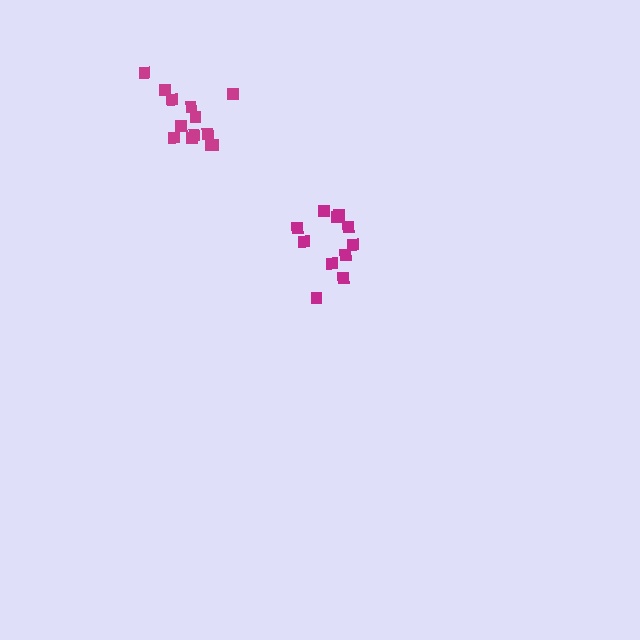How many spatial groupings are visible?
There are 2 spatial groupings.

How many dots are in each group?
Group 1: 11 dots, Group 2: 13 dots (24 total).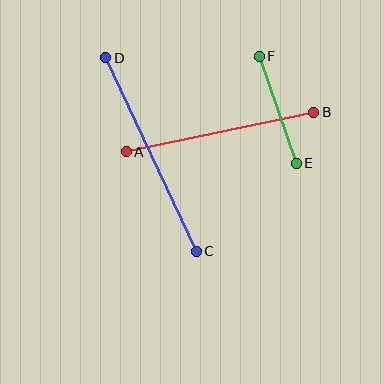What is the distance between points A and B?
The distance is approximately 191 pixels.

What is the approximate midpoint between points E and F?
The midpoint is at approximately (278, 110) pixels.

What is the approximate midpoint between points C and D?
The midpoint is at approximately (151, 154) pixels.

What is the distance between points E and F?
The distance is approximately 114 pixels.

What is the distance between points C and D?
The distance is approximately 214 pixels.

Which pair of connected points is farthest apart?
Points C and D are farthest apart.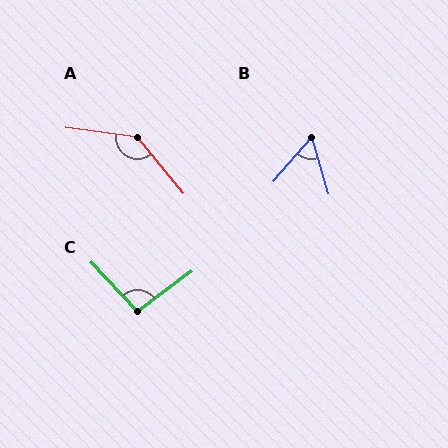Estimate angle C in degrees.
Approximately 96 degrees.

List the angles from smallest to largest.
B (57°), C (96°), A (137°).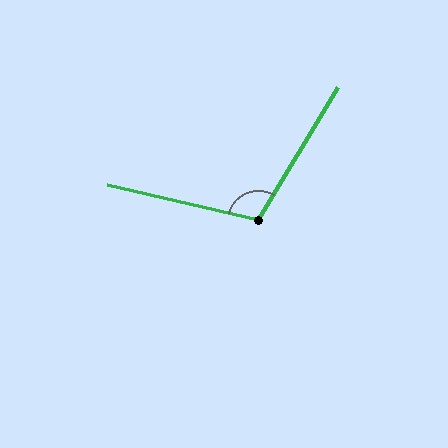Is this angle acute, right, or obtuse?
It is obtuse.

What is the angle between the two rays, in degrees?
Approximately 107 degrees.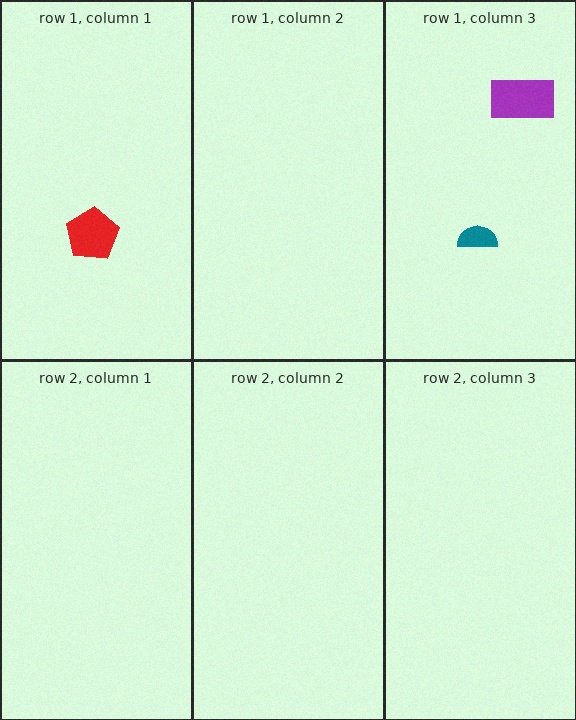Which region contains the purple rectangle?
The row 1, column 3 region.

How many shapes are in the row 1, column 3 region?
2.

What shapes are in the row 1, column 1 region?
The red pentagon.